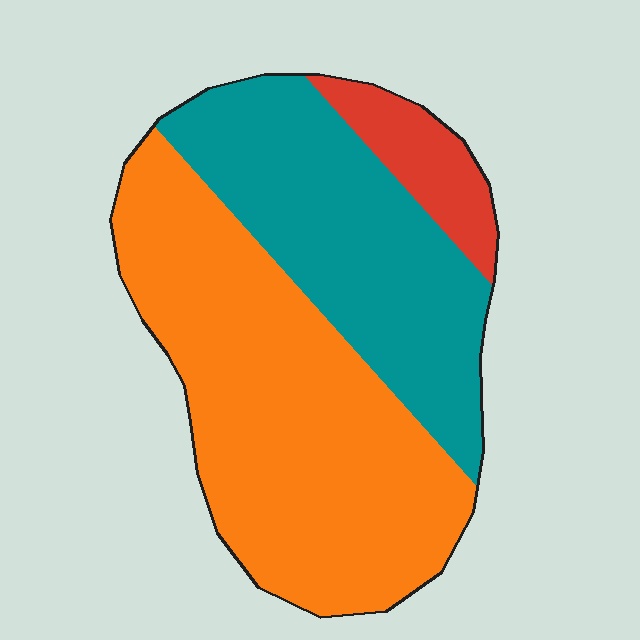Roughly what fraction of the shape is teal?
Teal covers about 35% of the shape.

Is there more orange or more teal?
Orange.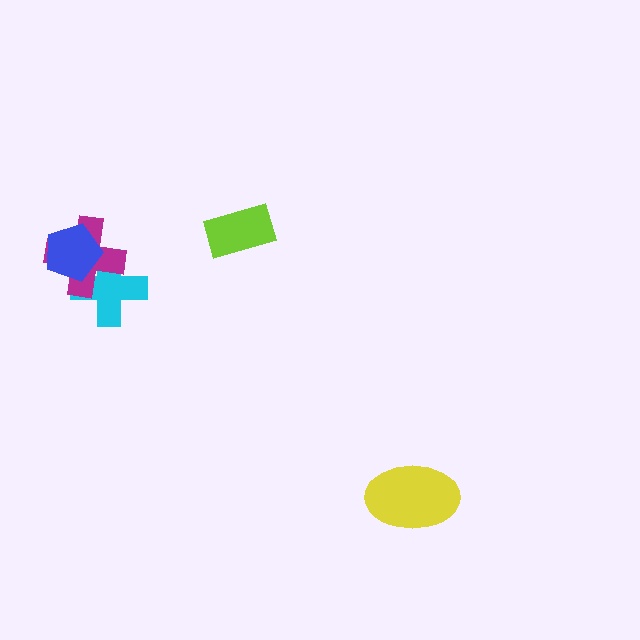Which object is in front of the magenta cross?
The blue pentagon is in front of the magenta cross.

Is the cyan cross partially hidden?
Yes, it is partially covered by another shape.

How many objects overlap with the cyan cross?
2 objects overlap with the cyan cross.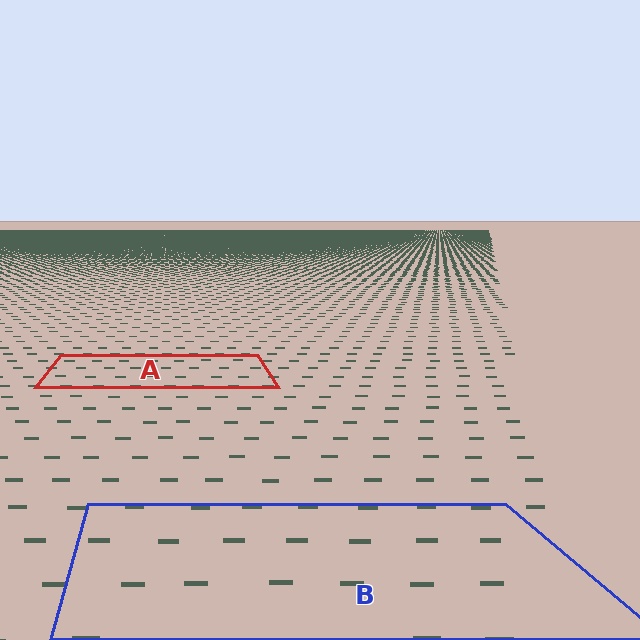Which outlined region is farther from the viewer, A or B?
Region A is farther from the viewer — the texture elements inside it appear smaller and more densely packed.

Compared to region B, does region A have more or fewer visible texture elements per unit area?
Region A has more texture elements per unit area — they are packed more densely because it is farther away.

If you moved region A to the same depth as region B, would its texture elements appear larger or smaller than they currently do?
They would appear larger. At a closer depth, the same texture elements are projected at a bigger on-screen size.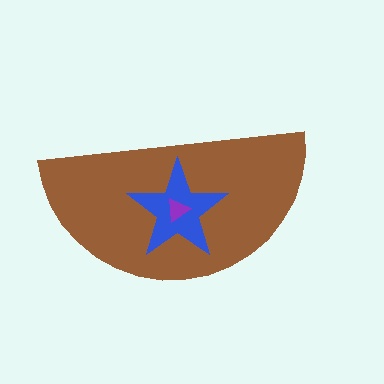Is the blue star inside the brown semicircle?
Yes.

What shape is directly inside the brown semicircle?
The blue star.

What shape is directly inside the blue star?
The purple triangle.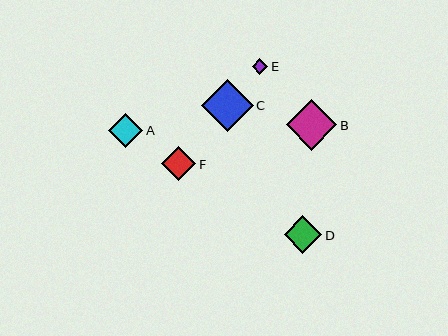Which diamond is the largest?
Diamond C is the largest with a size of approximately 52 pixels.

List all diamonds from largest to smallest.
From largest to smallest: C, B, D, F, A, E.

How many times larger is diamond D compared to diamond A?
Diamond D is approximately 1.1 times the size of diamond A.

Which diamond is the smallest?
Diamond E is the smallest with a size of approximately 16 pixels.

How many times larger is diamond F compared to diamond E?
Diamond F is approximately 2.2 times the size of diamond E.